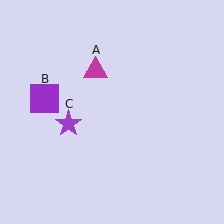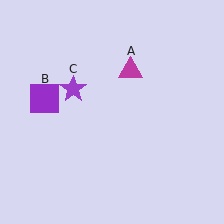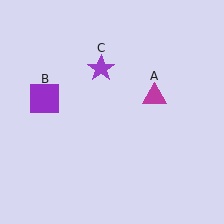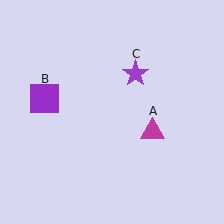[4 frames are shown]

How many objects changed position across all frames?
2 objects changed position: magenta triangle (object A), purple star (object C).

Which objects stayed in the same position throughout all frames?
Purple square (object B) remained stationary.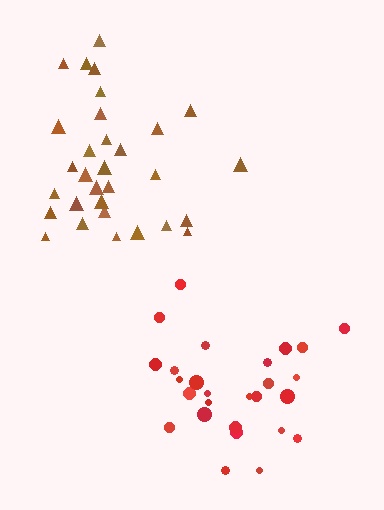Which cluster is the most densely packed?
Brown.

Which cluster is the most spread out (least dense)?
Red.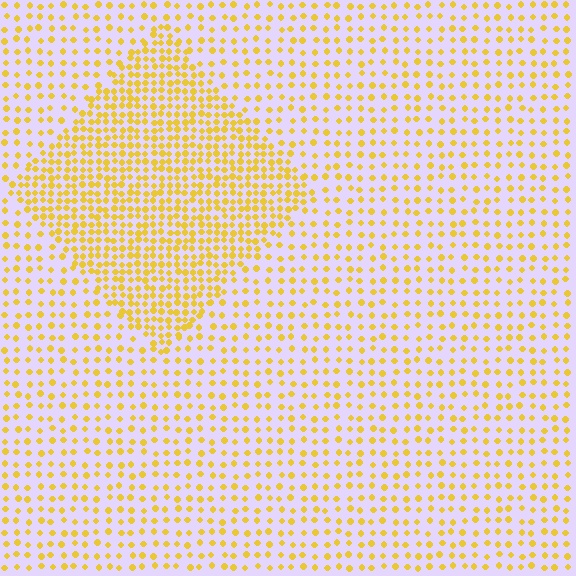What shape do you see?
I see a diamond.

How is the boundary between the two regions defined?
The boundary is defined by a change in element density (approximately 2.1x ratio). All elements are the same color, size, and shape.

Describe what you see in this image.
The image contains small yellow elements arranged at two different densities. A diamond-shaped region is visible where the elements are more densely packed than the surrounding area.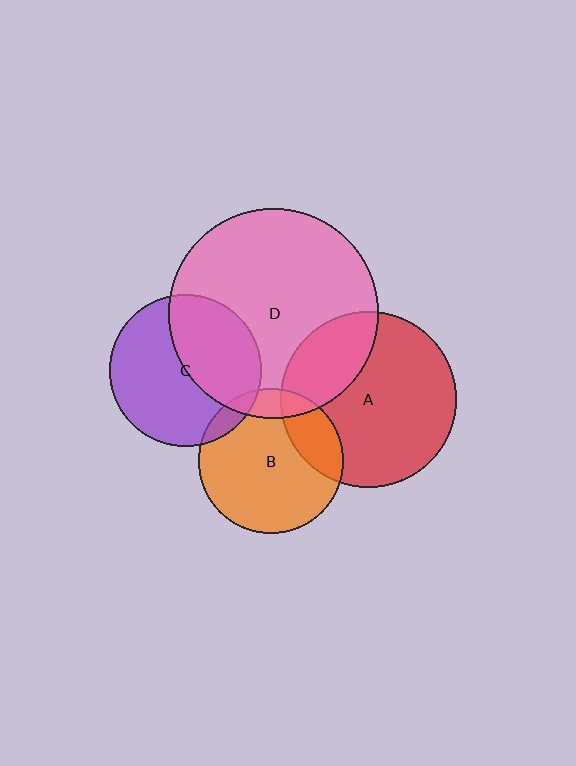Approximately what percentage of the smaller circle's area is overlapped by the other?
Approximately 10%.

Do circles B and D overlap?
Yes.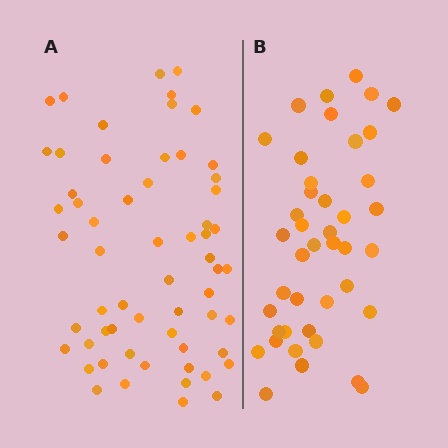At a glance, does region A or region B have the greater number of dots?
Region A (the left region) has more dots.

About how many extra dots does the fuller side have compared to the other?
Region A has approximately 20 more dots than region B.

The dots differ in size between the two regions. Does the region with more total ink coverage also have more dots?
No. Region B has more total ink coverage because its dots are larger, but region A actually contains more individual dots. Total area can be misleading — the number of items is what matters here.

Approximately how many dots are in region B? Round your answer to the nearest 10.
About 40 dots. (The exact count is 42, which rounds to 40.)